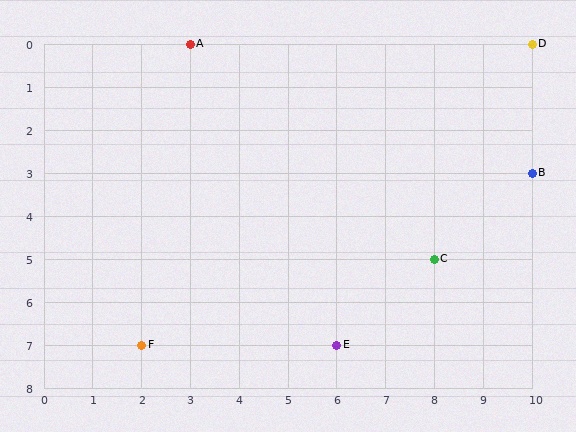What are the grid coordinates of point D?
Point D is at grid coordinates (10, 0).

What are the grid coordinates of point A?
Point A is at grid coordinates (3, 0).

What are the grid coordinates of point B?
Point B is at grid coordinates (10, 3).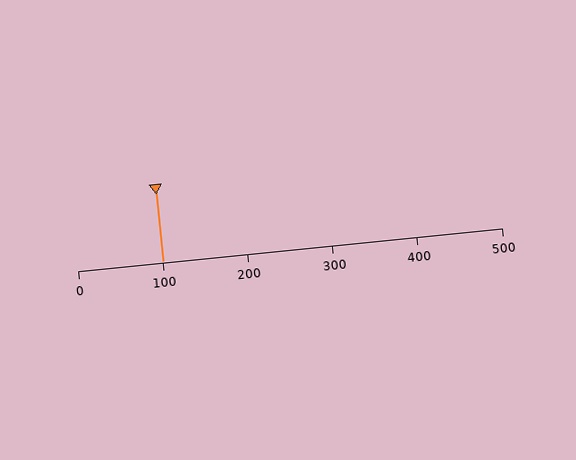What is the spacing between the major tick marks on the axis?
The major ticks are spaced 100 apart.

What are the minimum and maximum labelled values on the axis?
The axis runs from 0 to 500.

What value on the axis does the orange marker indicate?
The marker indicates approximately 100.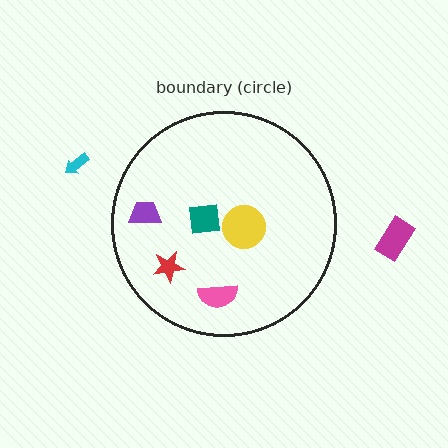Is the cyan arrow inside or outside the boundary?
Outside.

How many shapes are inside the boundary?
5 inside, 2 outside.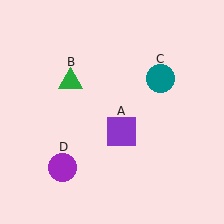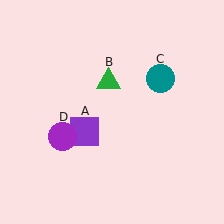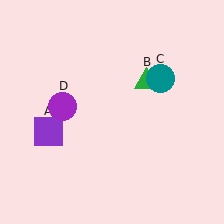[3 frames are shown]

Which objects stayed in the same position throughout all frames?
Teal circle (object C) remained stationary.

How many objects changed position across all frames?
3 objects changed position: purple square (object A), green triangle (object B), purple circle (object D).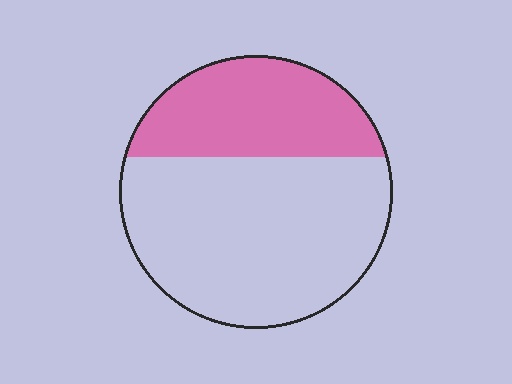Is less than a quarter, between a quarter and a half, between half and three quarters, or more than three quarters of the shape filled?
Between a quarter and a half.